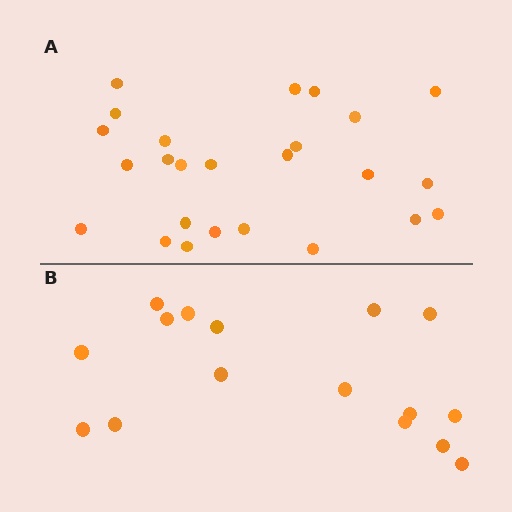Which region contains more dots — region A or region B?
Region A (the top region) has more dots.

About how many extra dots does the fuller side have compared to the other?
Region A has roughly 8 or so more dots than region B.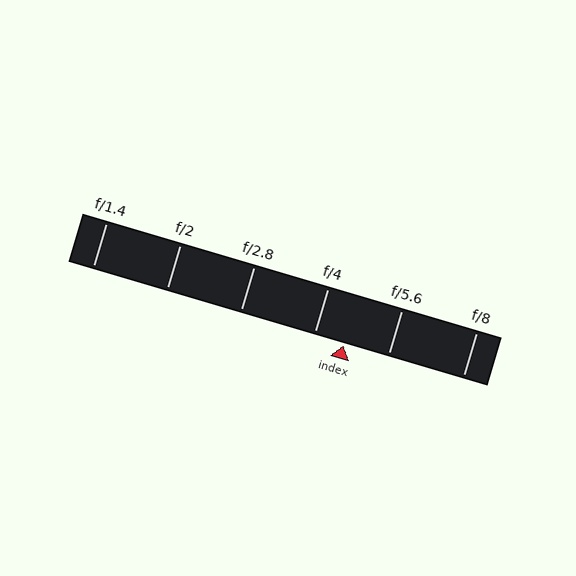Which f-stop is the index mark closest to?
The index mark is closest to f/4.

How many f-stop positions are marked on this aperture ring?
There are 6 f-stop positions marked.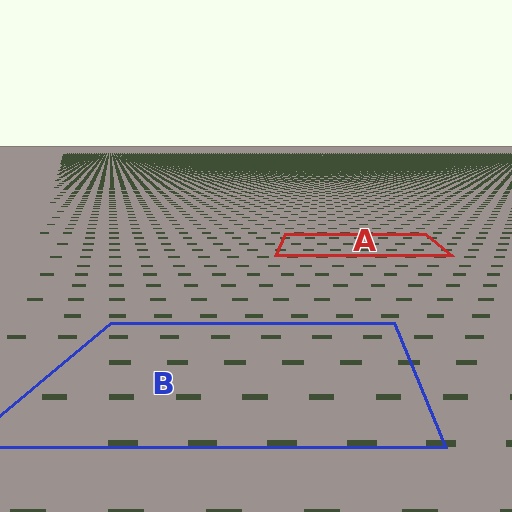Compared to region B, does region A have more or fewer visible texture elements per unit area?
Region A has more texture elements per unit area — they are packed more densely because it is farther away.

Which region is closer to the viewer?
Region B is closer. The texture elements there are larger and more spread out.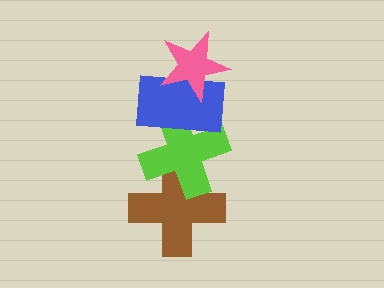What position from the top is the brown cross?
The brown cross is 4th from the top.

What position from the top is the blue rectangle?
The blue rectangle is 2nd from the top.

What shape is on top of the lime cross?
The blue rectangle is on top of the lime cross.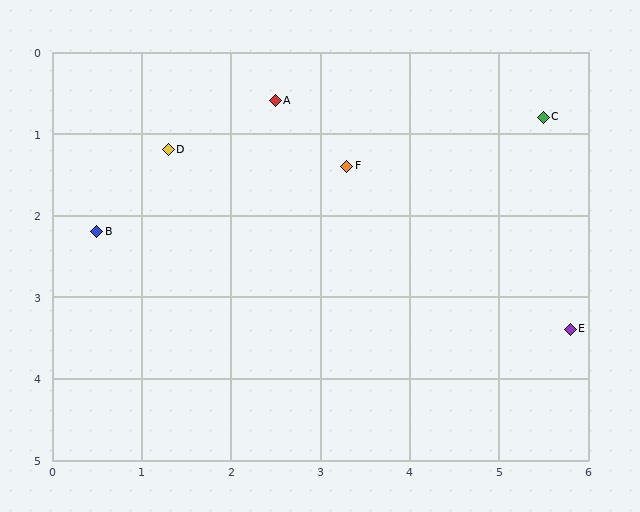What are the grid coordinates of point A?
Point A is at approximately (2.5, 0.6).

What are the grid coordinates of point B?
Point B is at approximately (0.5, 2.2).